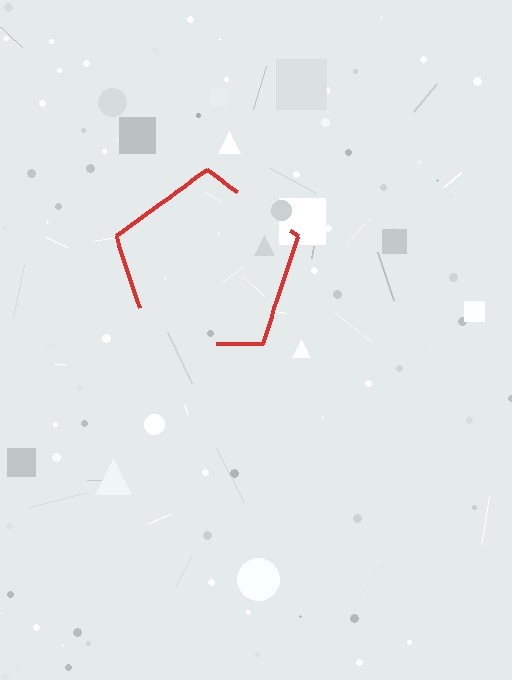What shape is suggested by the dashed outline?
The dashed outline suggests a pentagon.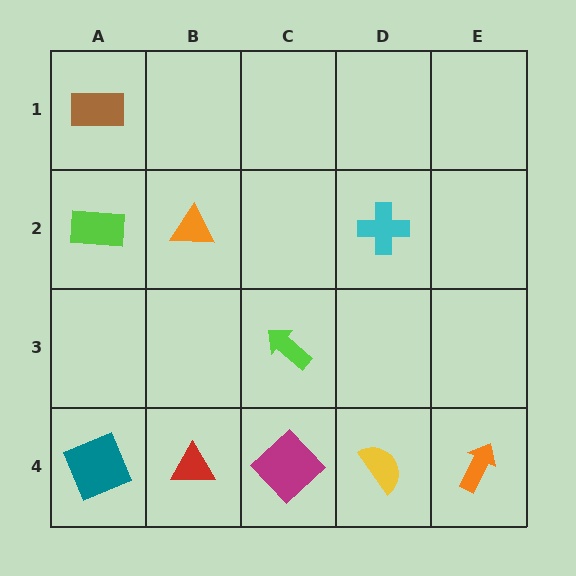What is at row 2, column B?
An orange triangle.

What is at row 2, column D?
A cyan cross.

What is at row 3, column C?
A lime arrow.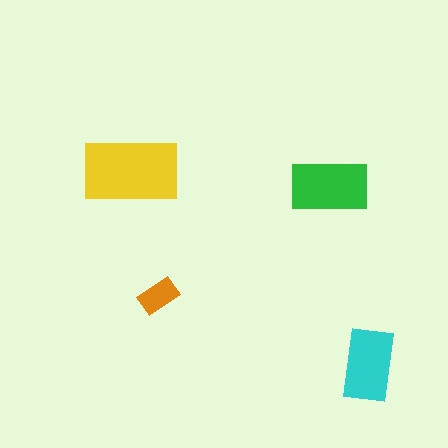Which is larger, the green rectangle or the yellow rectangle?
The yellow one.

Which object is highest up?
The yellow rectangle is topmost.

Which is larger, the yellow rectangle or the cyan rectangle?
The yellow one.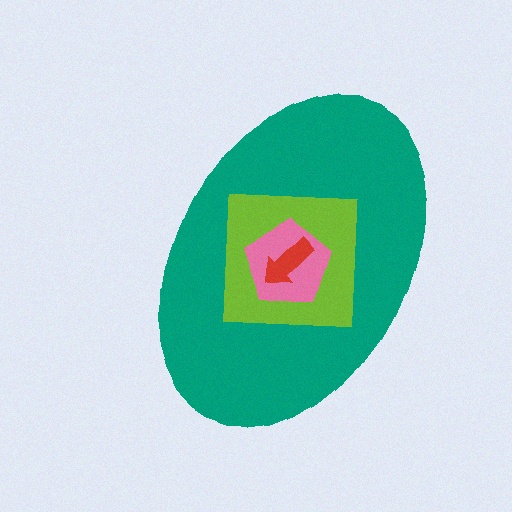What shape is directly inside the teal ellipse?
The lime square.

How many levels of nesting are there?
4.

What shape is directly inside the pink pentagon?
The red arrow.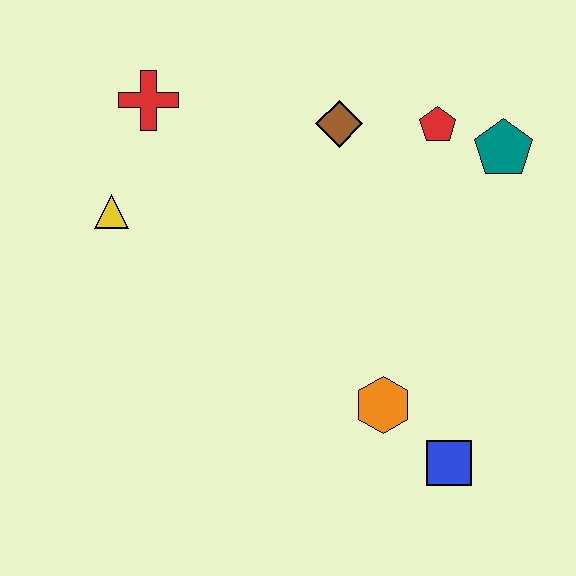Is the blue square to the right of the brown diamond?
Yes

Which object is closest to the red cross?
The yellow triangle is closest to the red cross.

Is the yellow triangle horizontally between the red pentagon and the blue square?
No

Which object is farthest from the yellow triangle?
The blue square is farthest from the yellow triangle.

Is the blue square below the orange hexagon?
Yes